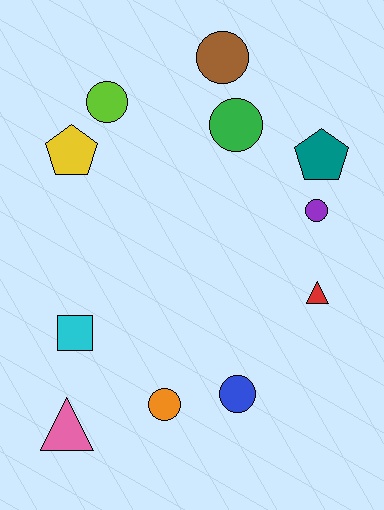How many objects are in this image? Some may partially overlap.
There are 11 objects.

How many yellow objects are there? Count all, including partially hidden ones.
There is 1 yellow object.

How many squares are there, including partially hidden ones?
There is 1 square.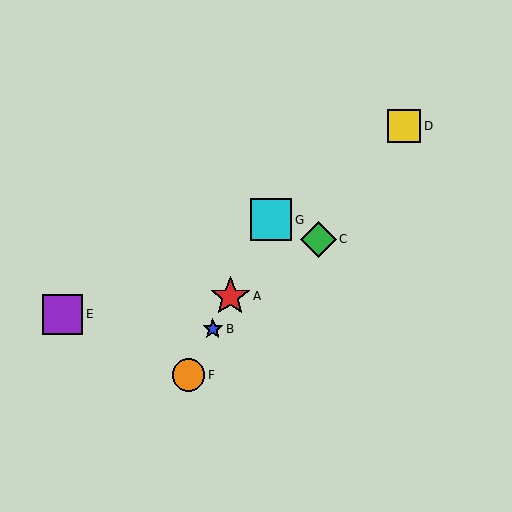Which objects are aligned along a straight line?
Objects A, B, F, G are aligned along a straight line.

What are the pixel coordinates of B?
Object B is at (213, 329).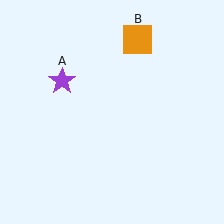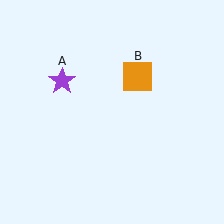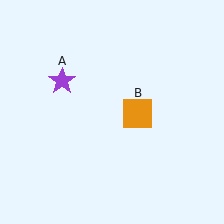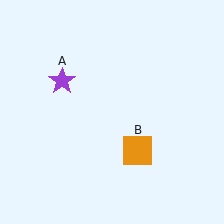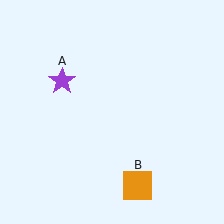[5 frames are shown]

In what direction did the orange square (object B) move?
The orange square (object B) moved down.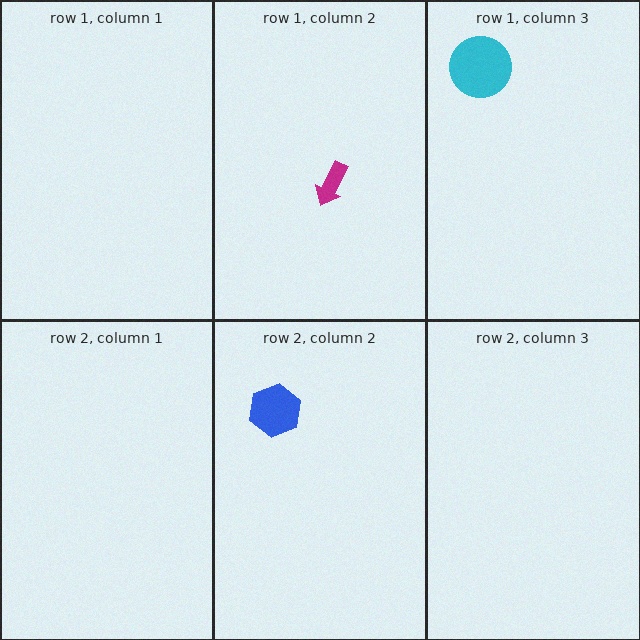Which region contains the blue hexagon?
The row 2, column 2 region.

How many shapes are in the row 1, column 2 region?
1.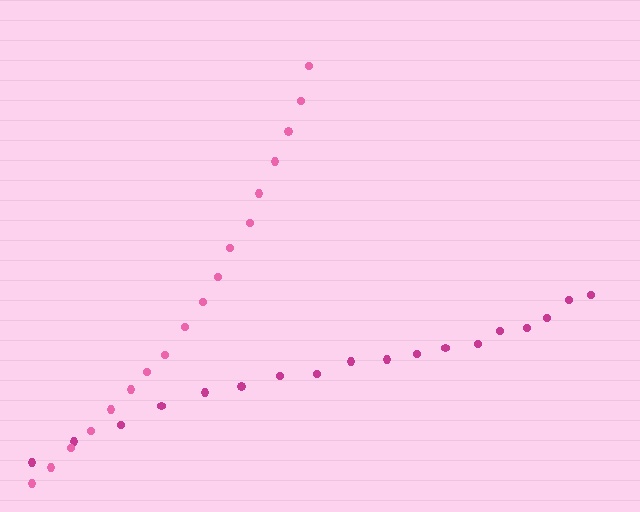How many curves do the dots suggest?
There are 2 distinct paths.